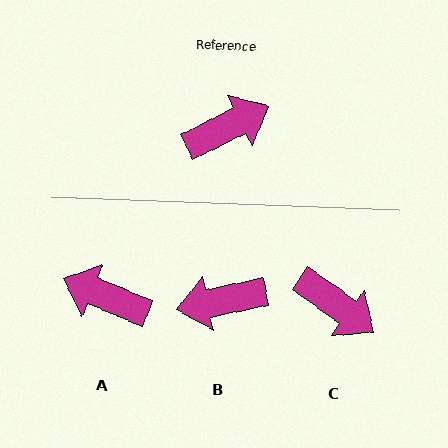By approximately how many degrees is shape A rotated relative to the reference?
Approximately 131 degrees counter-clockwise.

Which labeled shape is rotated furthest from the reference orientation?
B, about 165 degrees away.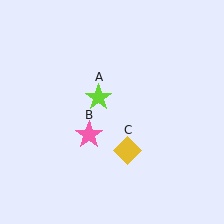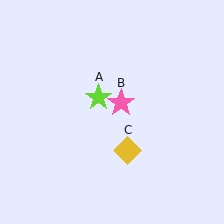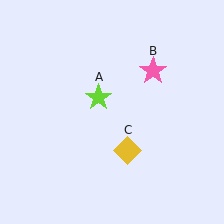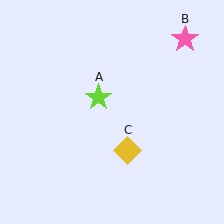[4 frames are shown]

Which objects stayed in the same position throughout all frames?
Lime star (object A) and yellow diamond (object C) remained stationary.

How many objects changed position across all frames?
1 object changed position: pink star (object B).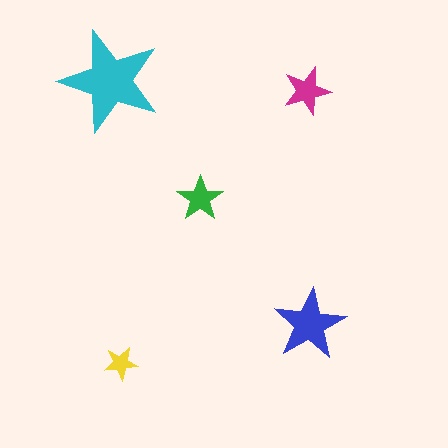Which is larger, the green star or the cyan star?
The cyan one.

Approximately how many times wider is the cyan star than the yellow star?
About 3 times wider.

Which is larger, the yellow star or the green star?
The green one.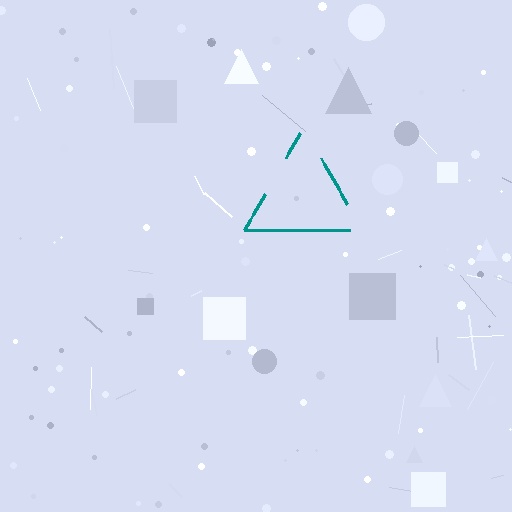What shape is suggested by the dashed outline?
The dashed outline suggests a triangle.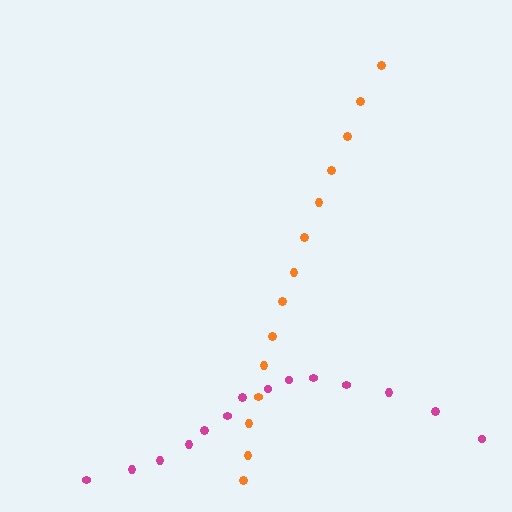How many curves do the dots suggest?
There are 2 distinct paths.